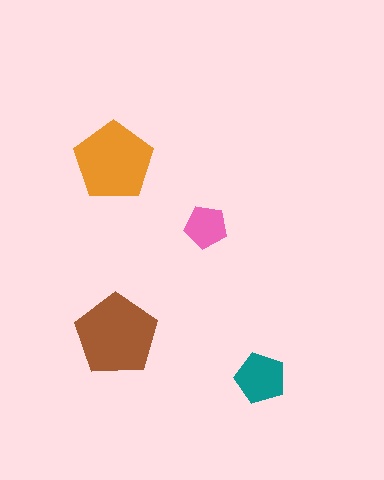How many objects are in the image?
There are 4 objects in the image.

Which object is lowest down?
The teal pentagon is bottommost.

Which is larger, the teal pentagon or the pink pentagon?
The teal one.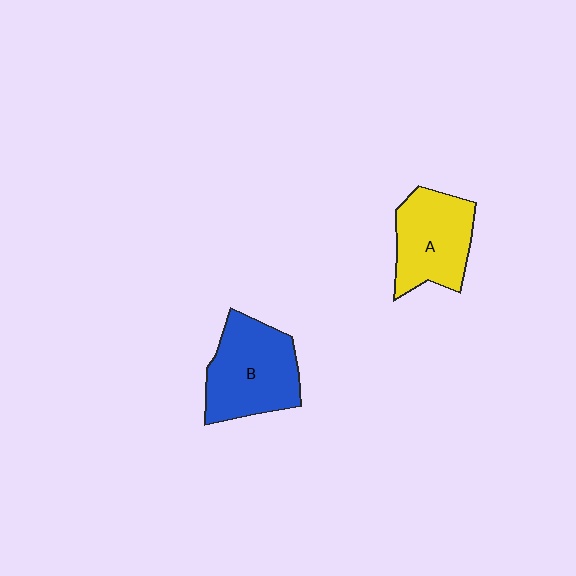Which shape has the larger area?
Shape B (blue).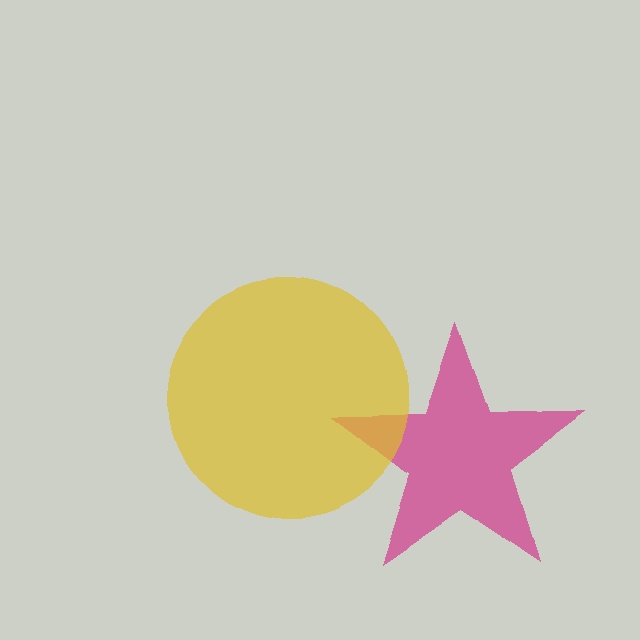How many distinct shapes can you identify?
There are 2 distinct shapes: a magenta star, a yellow circle.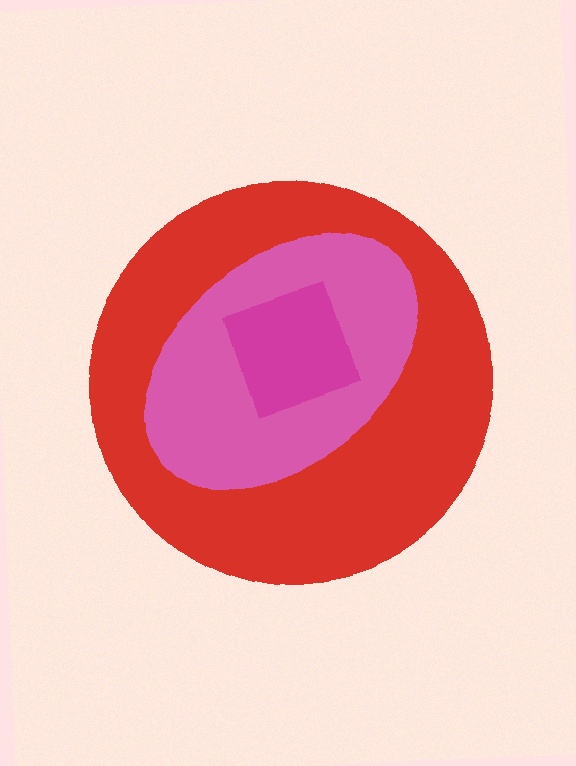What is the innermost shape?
The magenta diamond.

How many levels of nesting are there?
3.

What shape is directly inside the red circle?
The pink ellipse.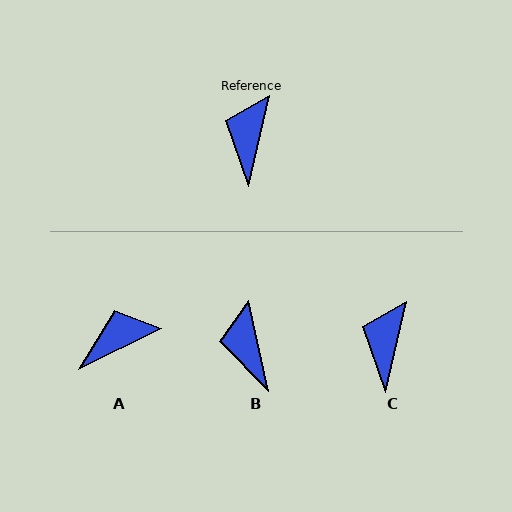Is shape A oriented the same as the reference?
No, it is off by about 51 degrees.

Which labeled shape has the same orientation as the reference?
C.